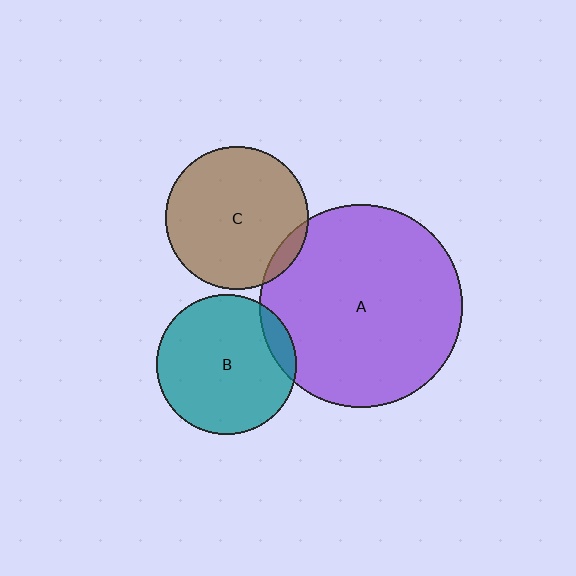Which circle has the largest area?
Circle A (purple).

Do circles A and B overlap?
Yes.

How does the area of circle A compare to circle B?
Approximately 2.1 times.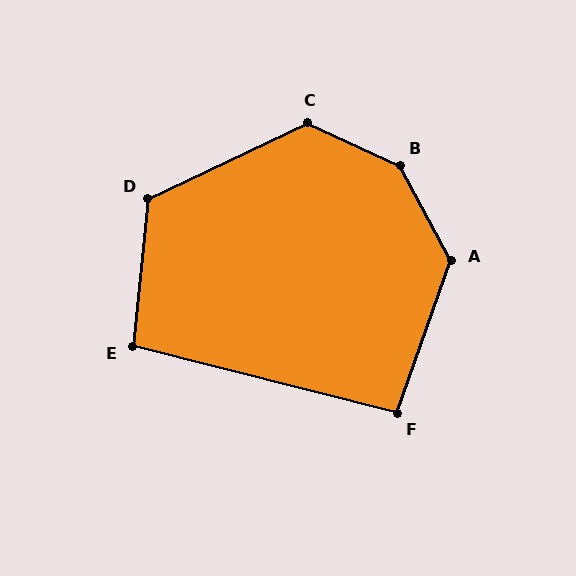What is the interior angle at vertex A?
Approximately 132 degrees (obtuse).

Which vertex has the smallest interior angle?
F, at approximately 96 degrees.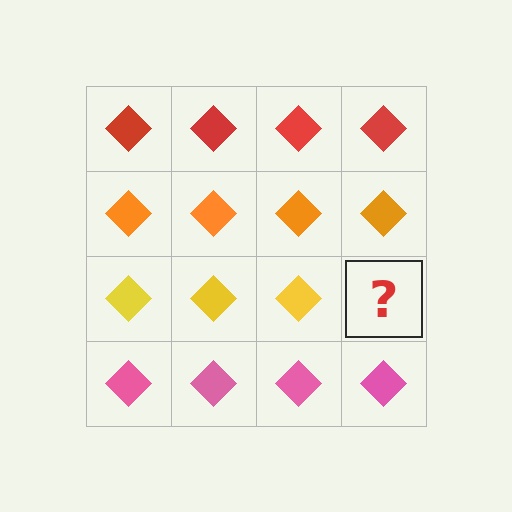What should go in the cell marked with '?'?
The missing cell should contain a yellow diamond.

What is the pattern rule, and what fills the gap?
The rule is that each row has a consistent color. The gap should be filled with a yellow diamond.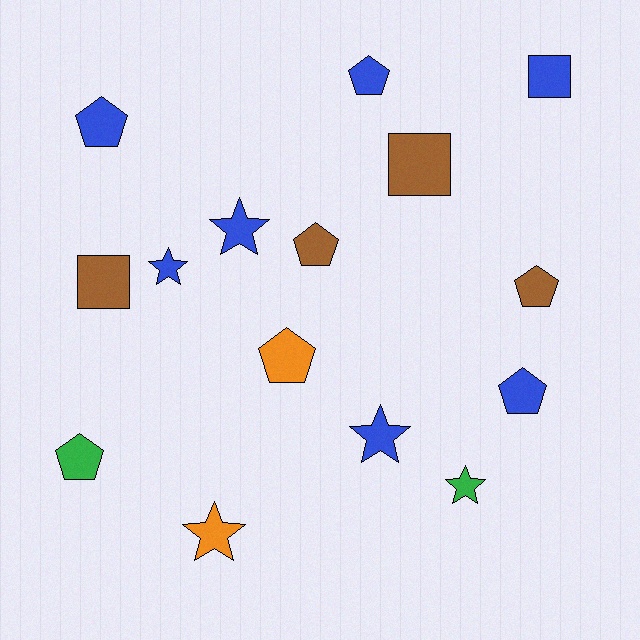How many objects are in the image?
There are 15 objects.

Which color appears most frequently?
Blue, with 7 objects.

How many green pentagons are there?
There is 1 green pentagon.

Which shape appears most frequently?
Pentagon, with 7 objects.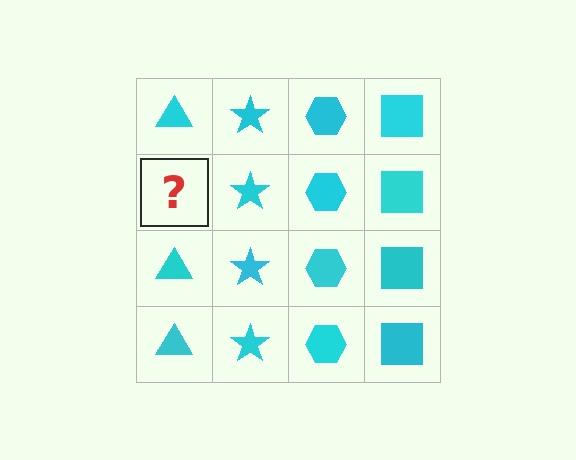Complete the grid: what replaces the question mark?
The question mark should be replaced with a cyan triangle.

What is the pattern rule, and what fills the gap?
The rule is that each column has a consistent shape. The gap should be filled with a cyan triangle.